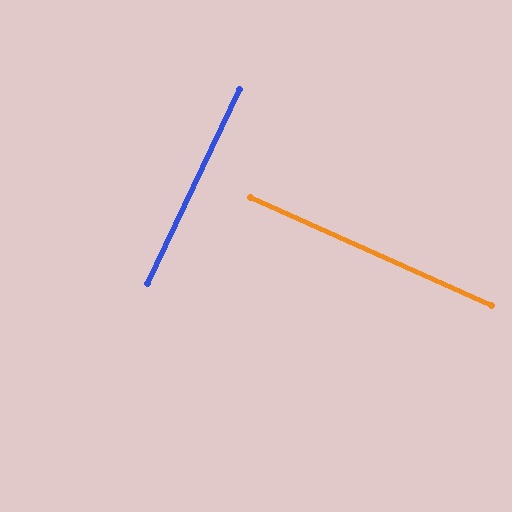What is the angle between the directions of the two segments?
Approximately 89 degrees.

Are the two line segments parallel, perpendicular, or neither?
Perpendicular — they meet at approximately 89°.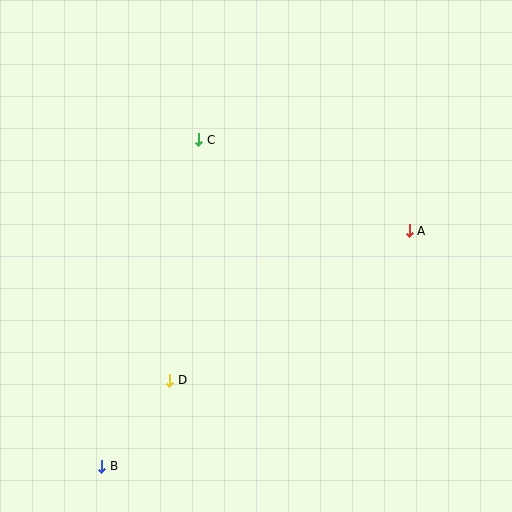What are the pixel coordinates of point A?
Point A is at (409, 231).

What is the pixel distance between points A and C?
The distance between A and C is 229 pixels.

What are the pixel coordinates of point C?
Point C is at (199, 140).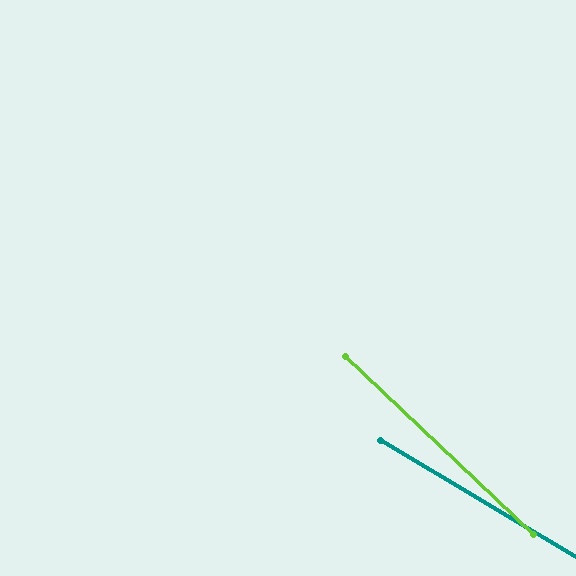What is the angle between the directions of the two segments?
Approximately 12 degrees.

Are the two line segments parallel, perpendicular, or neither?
Neither parallel nor perpendicular — they differ by about 12°.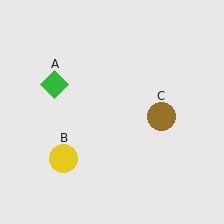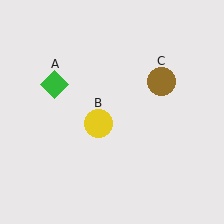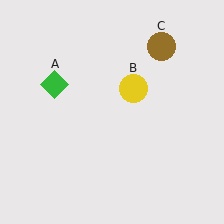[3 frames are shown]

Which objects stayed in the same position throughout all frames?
Green diamond (object A) remained stationary.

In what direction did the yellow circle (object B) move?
The yellow circle (object B) moved up and to the right.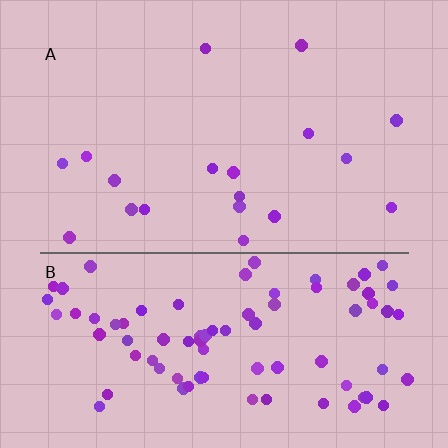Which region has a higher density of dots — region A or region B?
B (the bottom).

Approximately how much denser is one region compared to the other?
Approximately 4.7× — region B over region A.